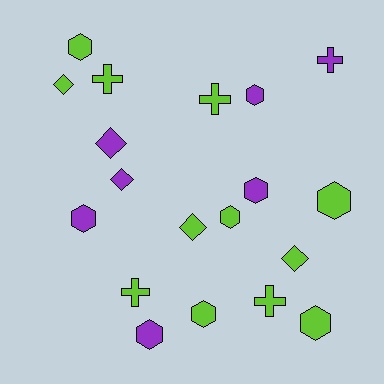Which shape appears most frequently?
Hexagon, with 9 objects.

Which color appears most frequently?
Lime, with 12 objects.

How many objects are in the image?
There are 19 objects.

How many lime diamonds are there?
There are 3 lime diamonds.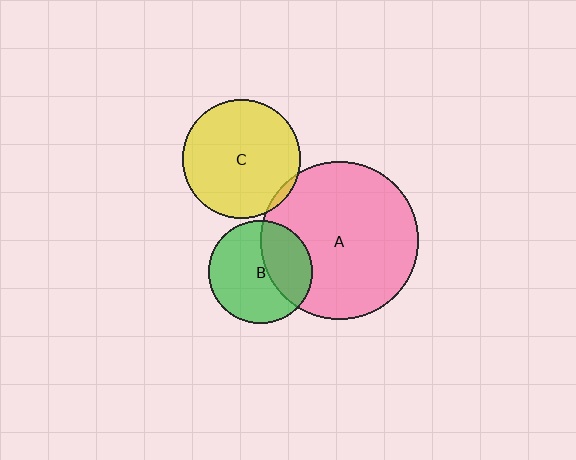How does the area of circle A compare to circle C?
Approximately 1.8 times.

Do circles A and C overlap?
Yes.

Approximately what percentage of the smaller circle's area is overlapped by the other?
Approximately 5%.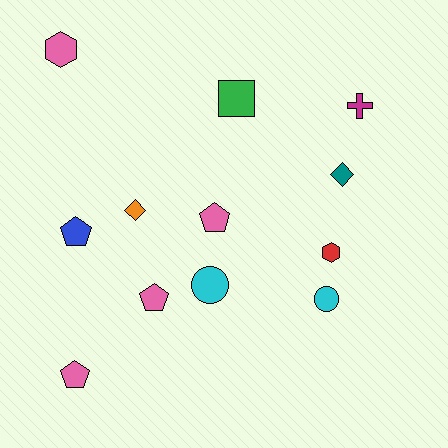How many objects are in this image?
There are 12 objects.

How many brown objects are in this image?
There are no brown objects.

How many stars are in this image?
There are no stars.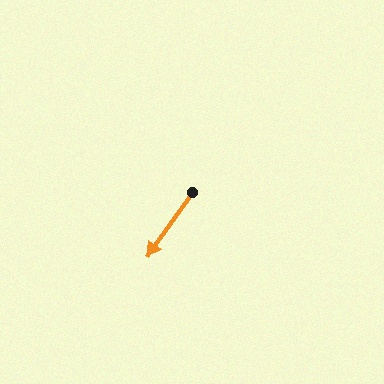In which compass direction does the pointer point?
Southwest.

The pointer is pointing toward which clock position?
Roughly 7 o'clock.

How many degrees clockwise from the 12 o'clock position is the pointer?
Approximately 215 degrees.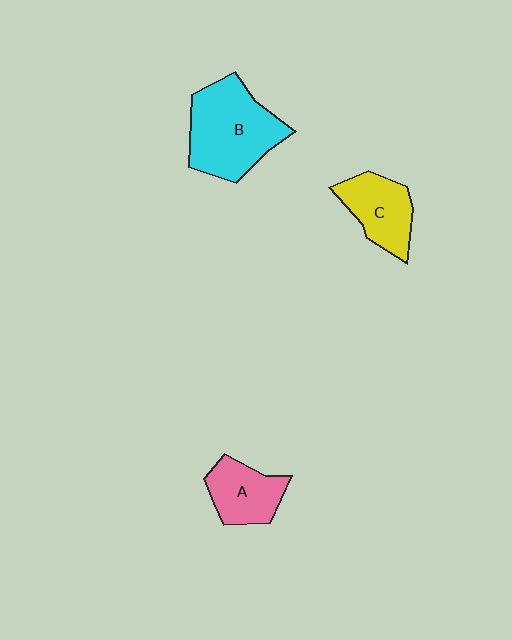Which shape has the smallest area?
Shape A (pink).